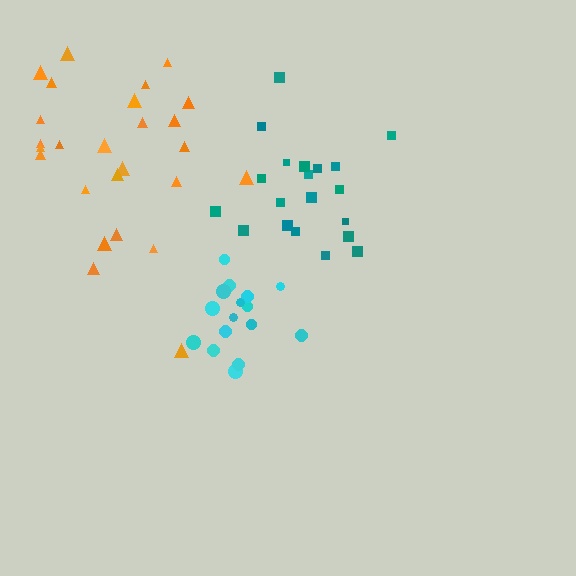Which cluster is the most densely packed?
Teal.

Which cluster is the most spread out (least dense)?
Orange.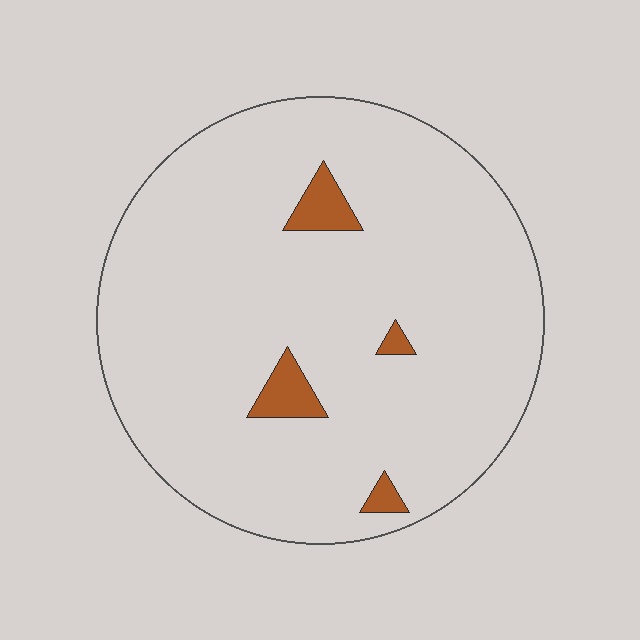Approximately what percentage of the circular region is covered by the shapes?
Approximately 5%.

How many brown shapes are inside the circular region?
4.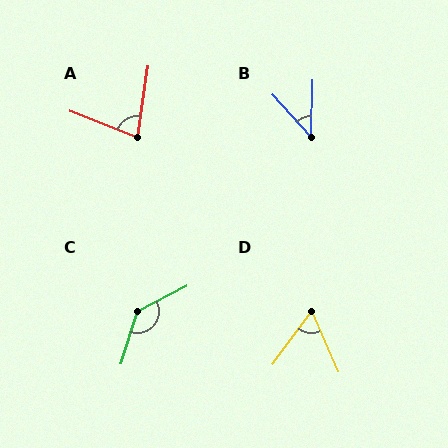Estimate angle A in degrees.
Approximately 76 degrees.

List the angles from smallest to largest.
B (44°), D (60°), A (76°), C (135°).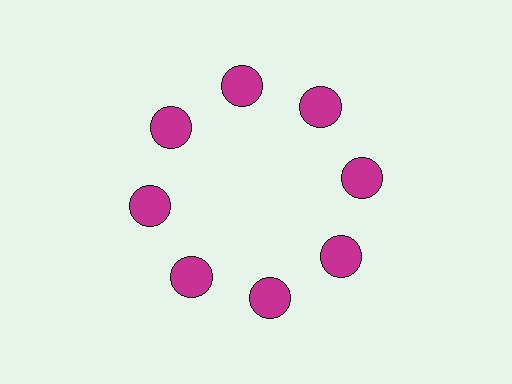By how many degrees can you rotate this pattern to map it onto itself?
The pattern maps onto itself every 45 degrees of rotation.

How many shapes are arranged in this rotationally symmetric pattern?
There are 8 shapes, arranged in 8 groups of 1.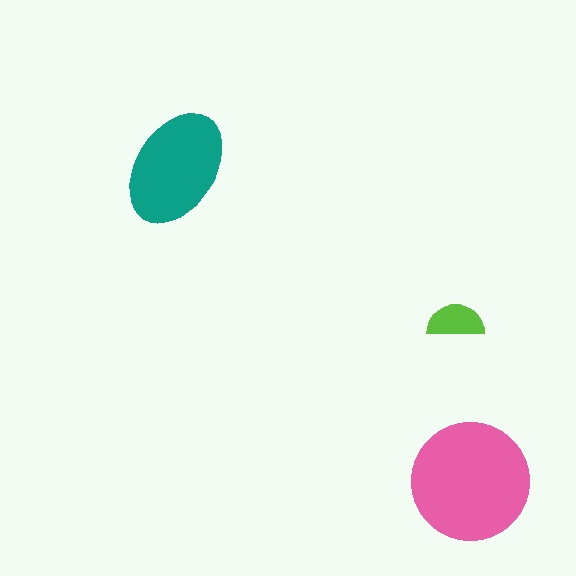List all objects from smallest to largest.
The lime semicircle, the teal ellipse, the pink circle.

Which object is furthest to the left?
The teal ellipse is leftmost.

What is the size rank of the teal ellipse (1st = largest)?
2nd.